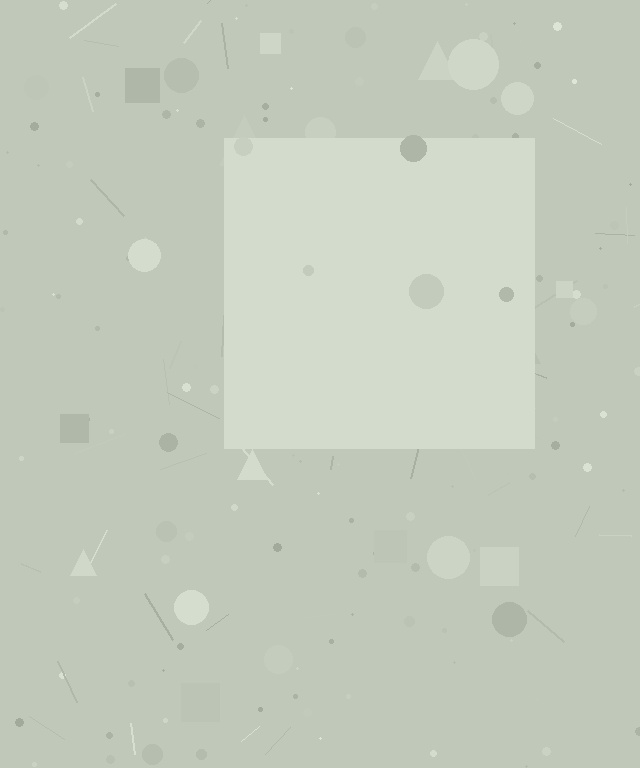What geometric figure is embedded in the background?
A square is embedded in the background.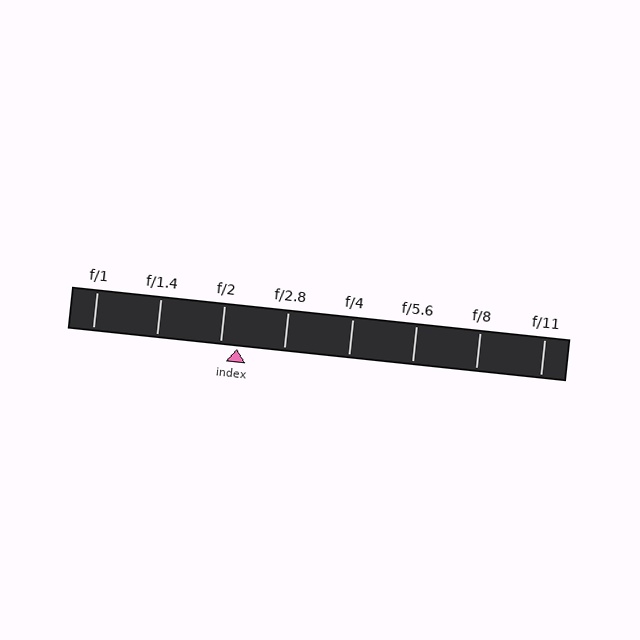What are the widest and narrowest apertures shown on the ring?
The widest aperture shown is f/1 and the narrowest is f/11.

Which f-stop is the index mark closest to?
The index mark is closest to f/2.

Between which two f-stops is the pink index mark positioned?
The index mark is between f/2 and f/2.8.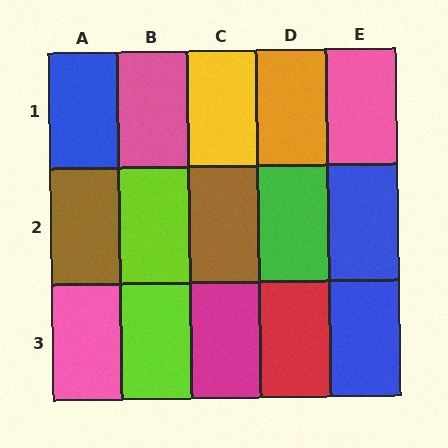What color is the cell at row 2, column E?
Blue.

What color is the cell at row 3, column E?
Blue.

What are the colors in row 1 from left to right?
Blue, pink, yellow, orange, pink.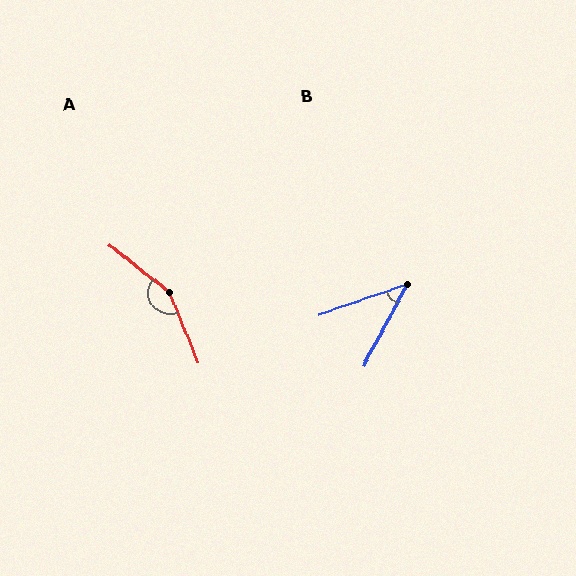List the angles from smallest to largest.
B (43°), A (151°).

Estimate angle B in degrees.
Approximately 43 degrees.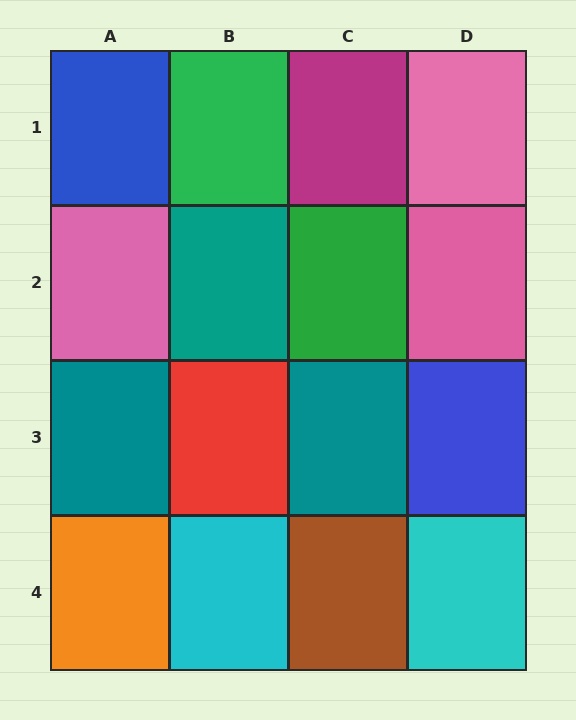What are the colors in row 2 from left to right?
Pink, teal, green, pink.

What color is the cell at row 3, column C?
Teal.